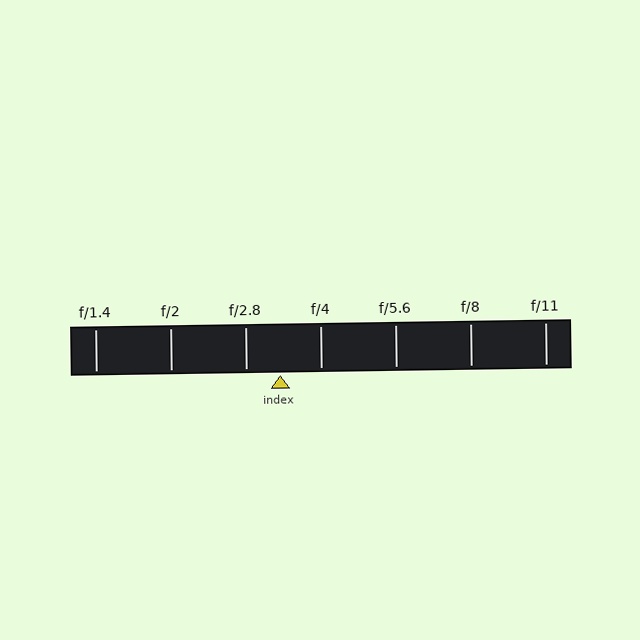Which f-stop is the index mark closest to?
The index mark is closest to f/2.8.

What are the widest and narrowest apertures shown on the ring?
The widest aperture shown is f/1.4 and the narrowest is f/11.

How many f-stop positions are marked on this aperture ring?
There are 7 f-stop positions marked.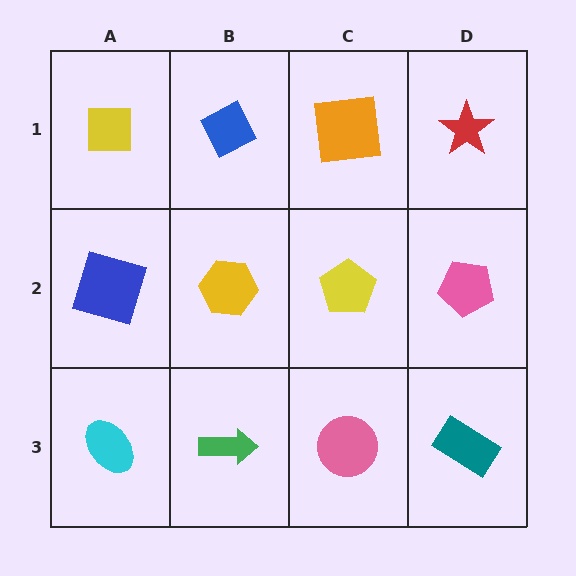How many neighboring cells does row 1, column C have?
3.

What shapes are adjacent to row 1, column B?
A yellow hexagon (row 2, column B), a yellow square (row 1, column A), an orange square (row 1, column C).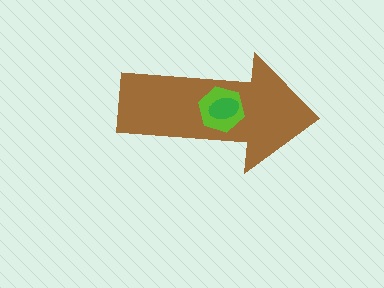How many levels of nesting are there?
3.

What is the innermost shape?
The green ellipse.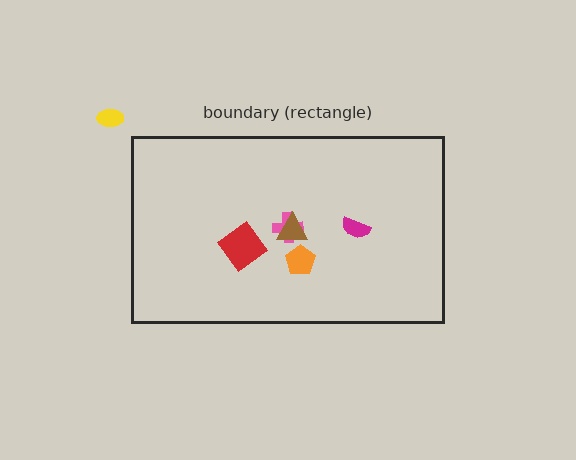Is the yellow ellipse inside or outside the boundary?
Outside.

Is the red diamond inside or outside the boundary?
Inside.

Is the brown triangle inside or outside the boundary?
Inside.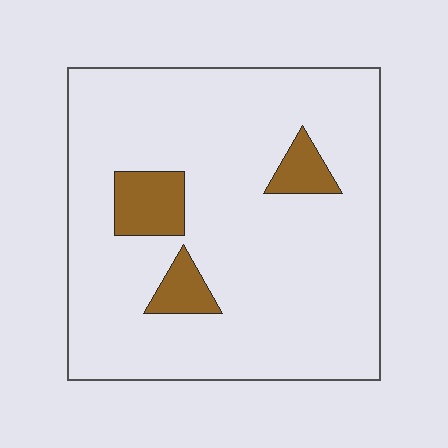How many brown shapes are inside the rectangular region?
3.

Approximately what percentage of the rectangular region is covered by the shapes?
Approximately 10%.